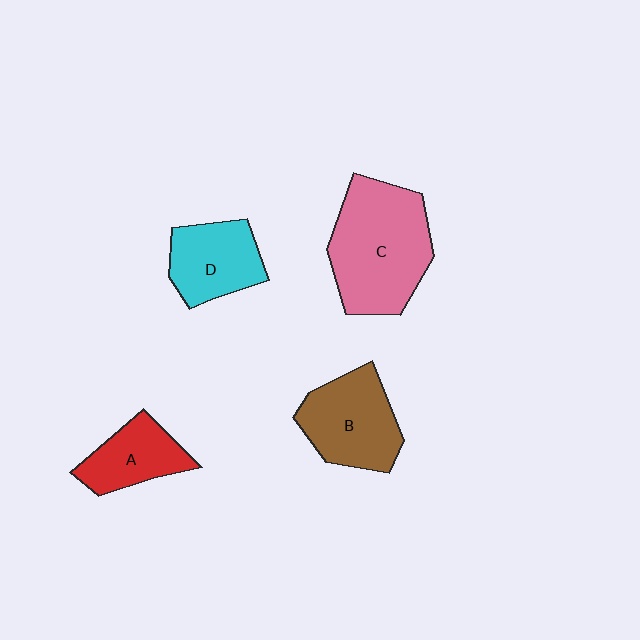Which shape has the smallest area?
Shape A (red).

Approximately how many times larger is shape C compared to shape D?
Approximately 1.7 times.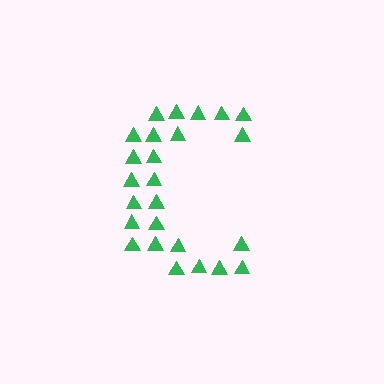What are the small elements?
The small elements are triangles.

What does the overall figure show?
The overall figure shows the letter C.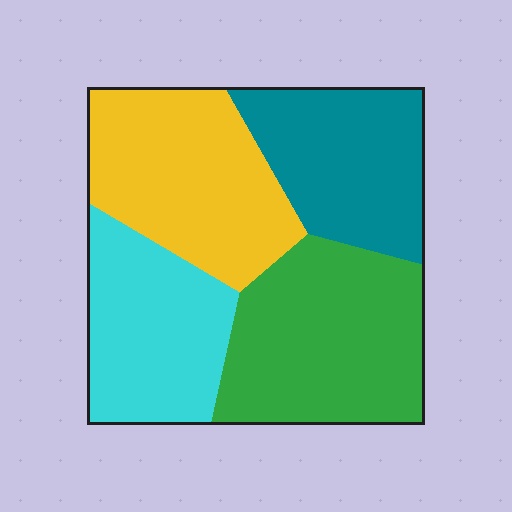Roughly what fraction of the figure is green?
Green covers about 30% of the figure.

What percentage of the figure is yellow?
Yellow covers about 25% of the figure.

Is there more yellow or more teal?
Yellow.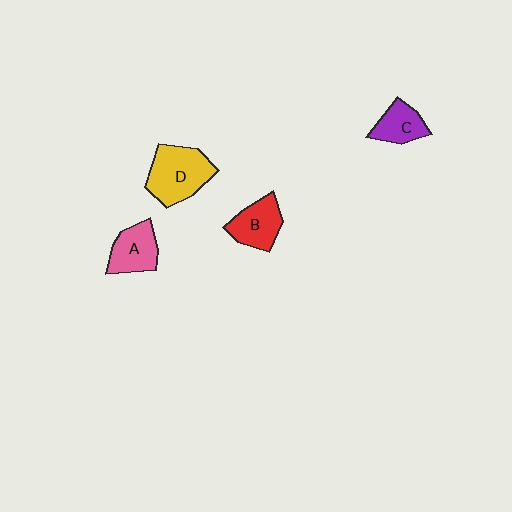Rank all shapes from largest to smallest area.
From largest to smallest: D (yellow), B (red), A (pink), C (purple).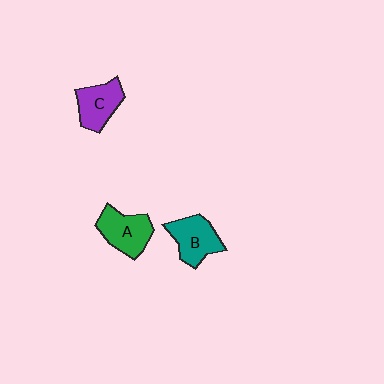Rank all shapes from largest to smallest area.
From largest to smallest: A (green), B (teal), C (purple).